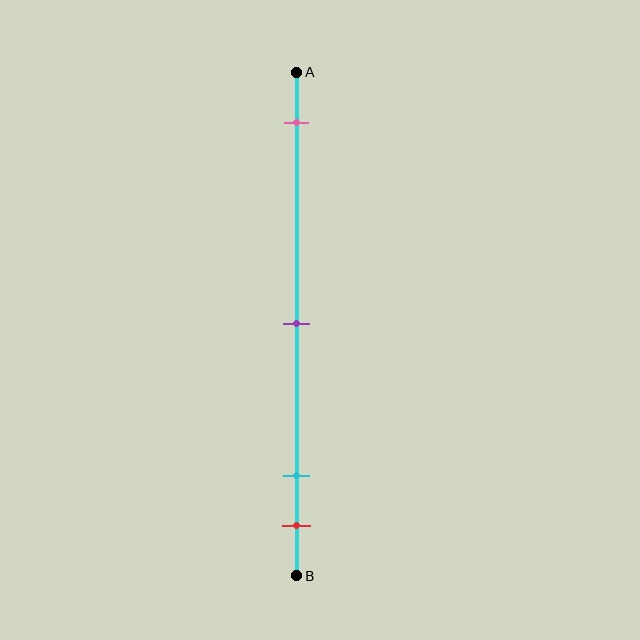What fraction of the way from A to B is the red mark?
The red mark is approximately 90% (0.9) of the way from A to B.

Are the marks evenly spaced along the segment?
No, the marks are not evenly spaced.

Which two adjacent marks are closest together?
The cyan and red marks are the closest adjacent pair.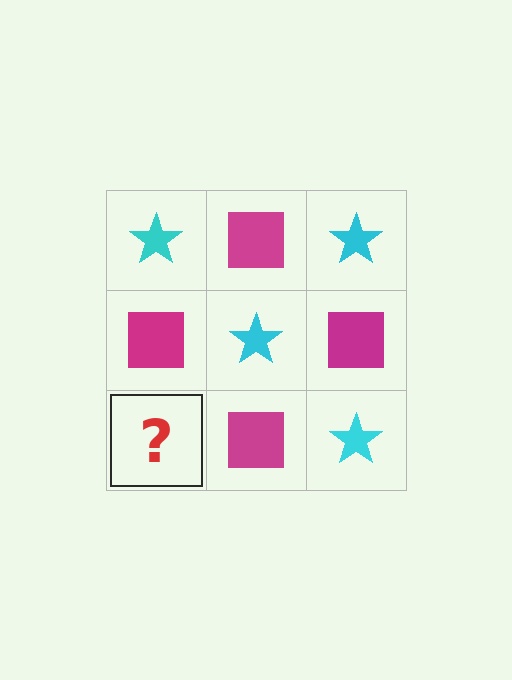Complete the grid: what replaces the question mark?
The question mark should be replaced with a cyan star.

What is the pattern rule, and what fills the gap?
The rule is that it alternates cyan star and magenta square in a checkerboard pattern. The gap should be filled with a cyan star.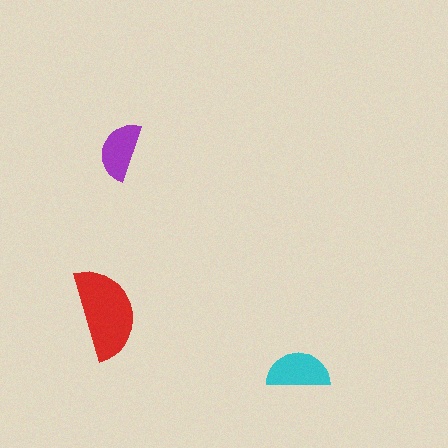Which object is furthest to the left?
The red semicircle is leftmost.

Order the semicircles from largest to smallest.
the red one, the cyan one, the purple one.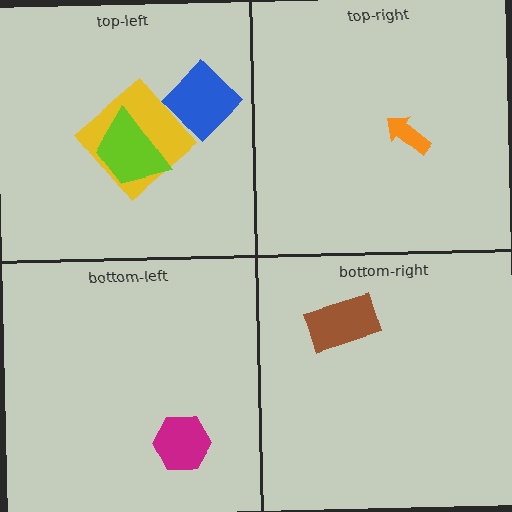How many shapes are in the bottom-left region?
1.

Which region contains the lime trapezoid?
The top-left region.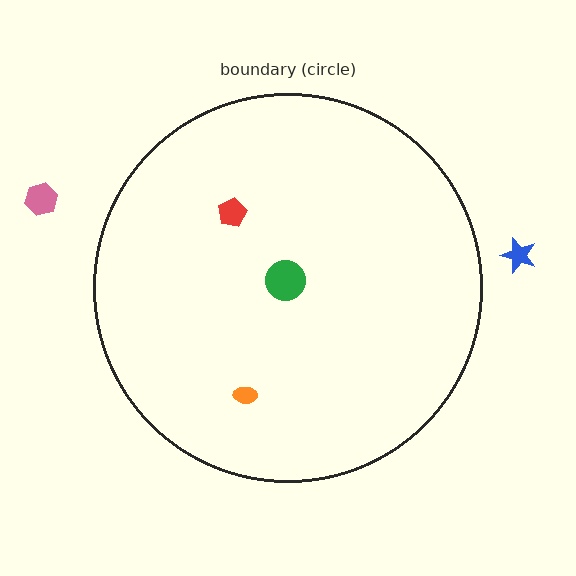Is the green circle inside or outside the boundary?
Inside.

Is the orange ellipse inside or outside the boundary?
Inside.